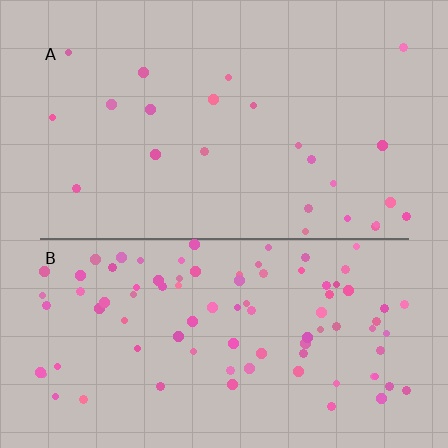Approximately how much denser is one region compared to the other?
Approximately 3.8× — region B over region A.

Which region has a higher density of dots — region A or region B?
B (the bottom).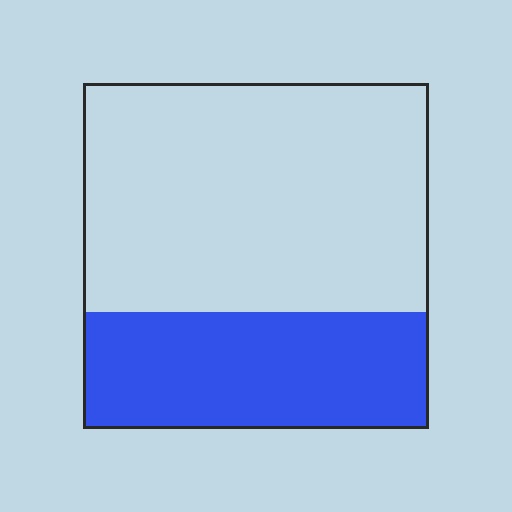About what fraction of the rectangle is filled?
About one third (1/3).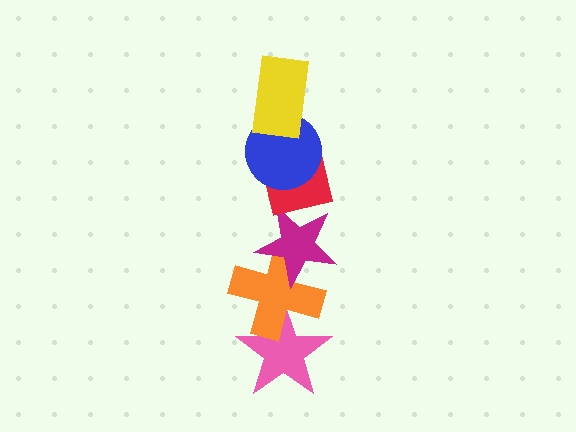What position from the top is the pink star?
The pink star is 6th from the top.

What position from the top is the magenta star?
The magenta star is 4th from the top.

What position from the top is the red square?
The red square is 3rd from the top.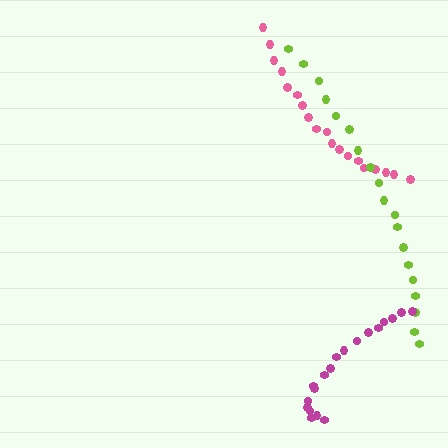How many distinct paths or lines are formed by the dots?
There are 3 distinct paths.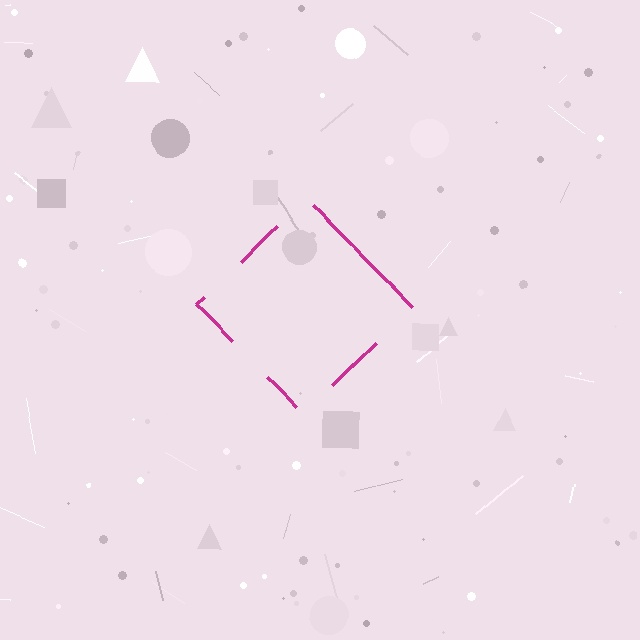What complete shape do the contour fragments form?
The contour fragments form a diamond.